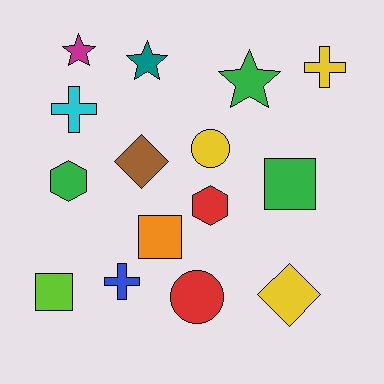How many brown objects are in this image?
There is 1 brown object.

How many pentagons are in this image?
There are no pentagons.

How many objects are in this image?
There are 15 objects.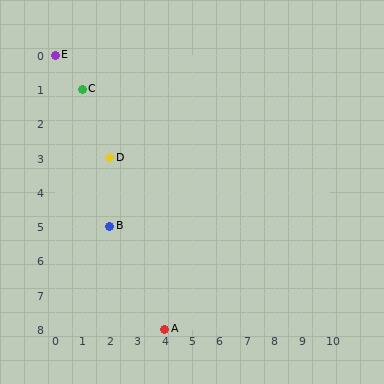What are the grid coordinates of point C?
Point C is at grid coordinates (1, 1).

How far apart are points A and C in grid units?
Points A and C are 3 columns and 7 rows apart (about 7.6 grid units diagonally).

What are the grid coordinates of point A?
Point A is at grid coordinates (4, 8).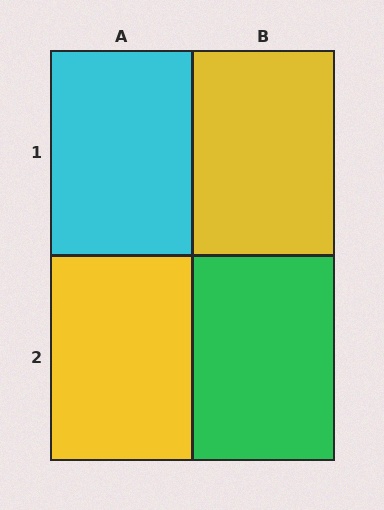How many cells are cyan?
1 cell is cyan.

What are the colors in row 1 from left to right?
Cyan, yellow.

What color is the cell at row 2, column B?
Green.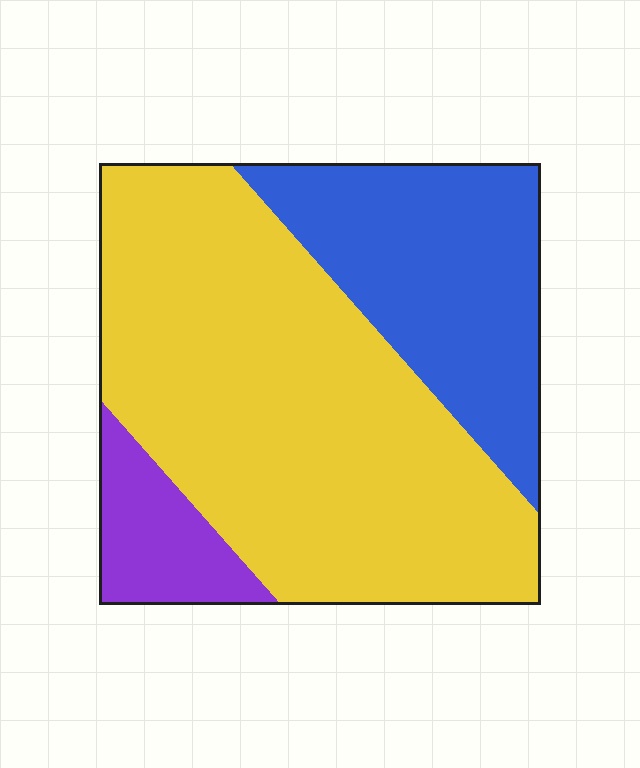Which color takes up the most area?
Yellow, at roughly 60%.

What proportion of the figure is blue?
Blue covers 28% of the figure.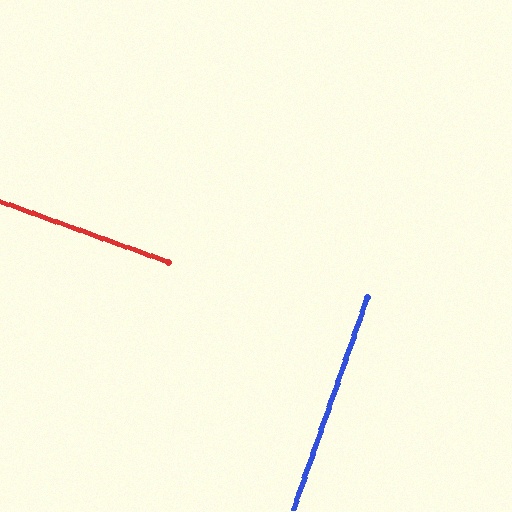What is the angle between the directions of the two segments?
Approximately 90 degrees.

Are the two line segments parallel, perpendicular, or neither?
Perpendicular — they meet at approximately 90°.